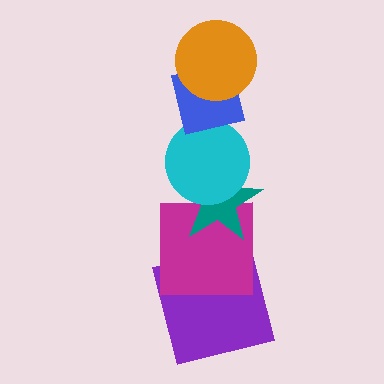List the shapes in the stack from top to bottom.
From top to bottom: the orange circle, the blue square, the cyan circle, the teal star, the magenta square, the purple square.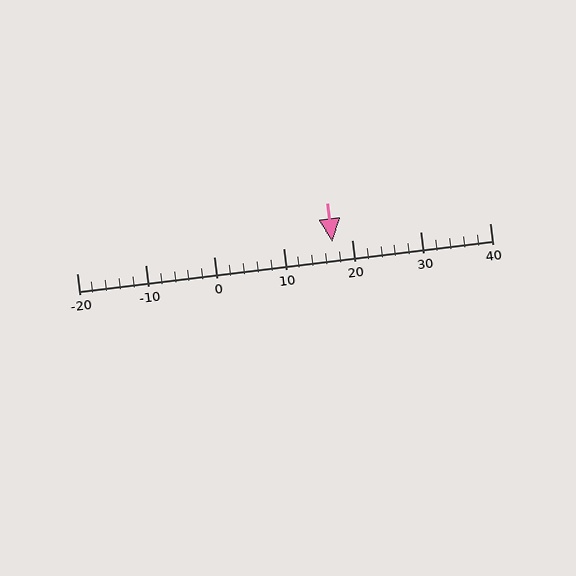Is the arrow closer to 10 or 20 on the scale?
The arrow is closer to 20.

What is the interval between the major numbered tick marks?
The major tick marks are spaced 10 units apart.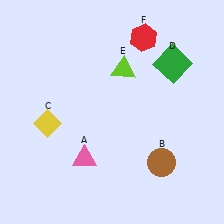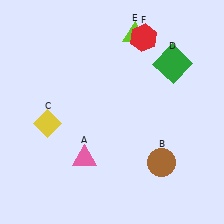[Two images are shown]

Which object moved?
The lime triangle (E) moved up.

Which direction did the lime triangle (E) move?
The lime triangle (E) moved up.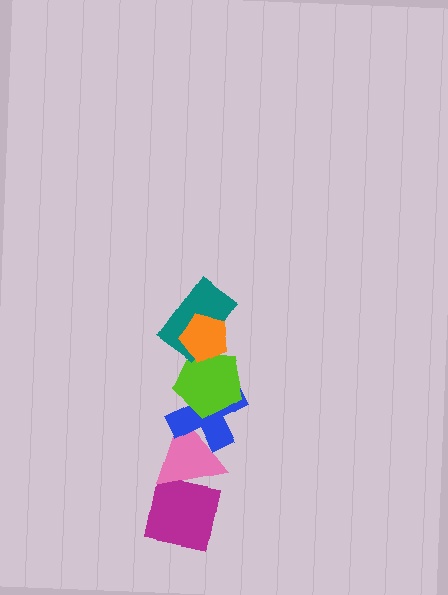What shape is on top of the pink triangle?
The blue cross is on top of the pink triangle.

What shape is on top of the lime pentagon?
The teal rectangle is on top of the lime pentagon.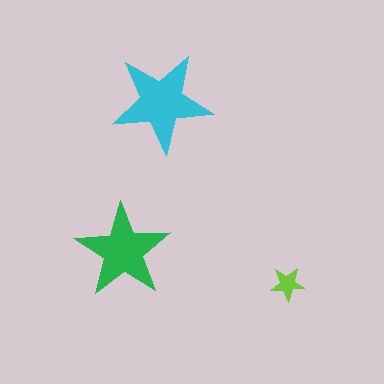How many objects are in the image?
There are 3 objects in the image.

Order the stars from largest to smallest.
the cyan one, the green one, the lime one.